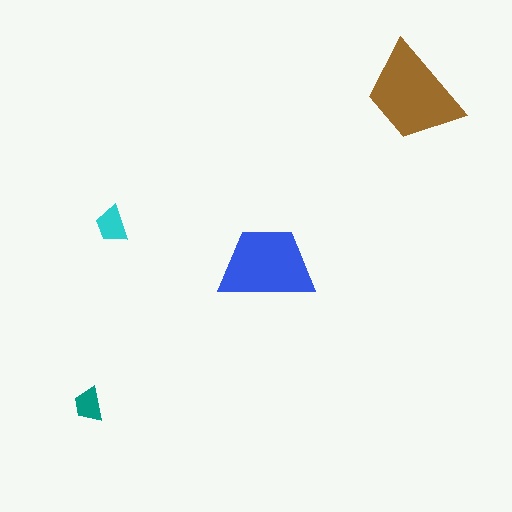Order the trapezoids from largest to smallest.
the brown one, the blue one, the cyan one, the teal one.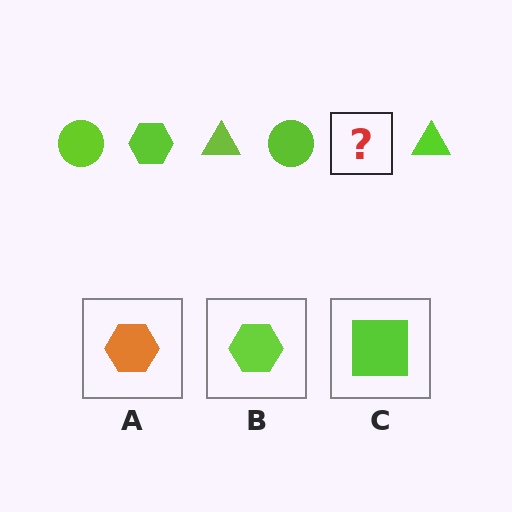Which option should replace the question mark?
Option B.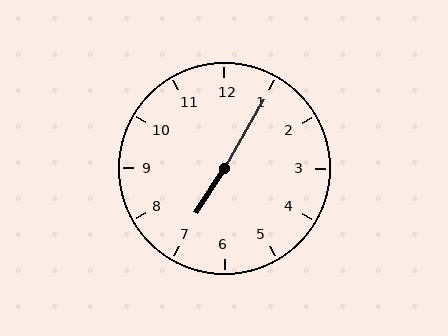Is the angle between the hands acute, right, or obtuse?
It is obtuse.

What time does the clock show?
7:05.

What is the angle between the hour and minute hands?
Approximately 178 degrees.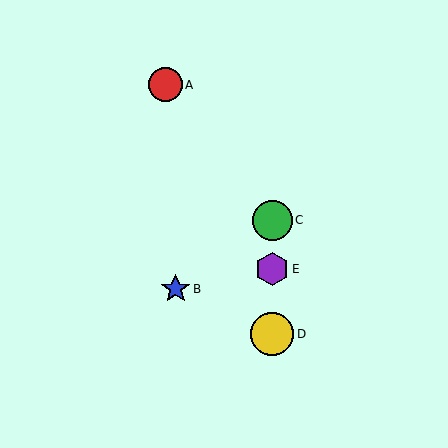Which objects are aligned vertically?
Objects C, D, E are aligned vertically.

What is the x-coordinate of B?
Object B is at x≈176.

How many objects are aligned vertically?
3 objects (C, D, E) are aligned vertically.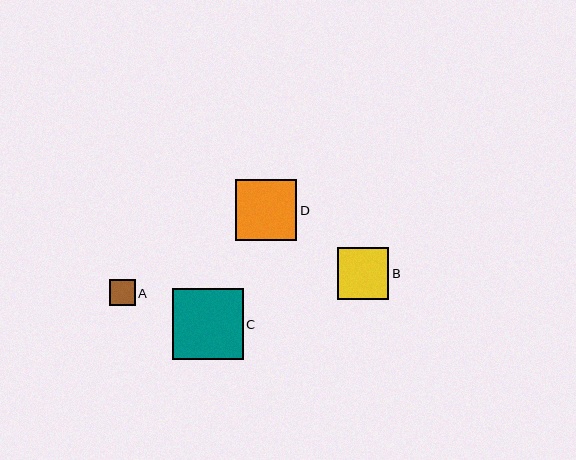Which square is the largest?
Square C is the largest with a size of approximately 71 pixels.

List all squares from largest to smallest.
From largest to smallest: C, D, B, A.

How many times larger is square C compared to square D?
Square C is approximately 1.2 times the size of square D.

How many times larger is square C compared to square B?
Square C is approximately 1.4 times the size of square B.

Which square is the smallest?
Square A is the smallest with a size of approximately 26 pixels.